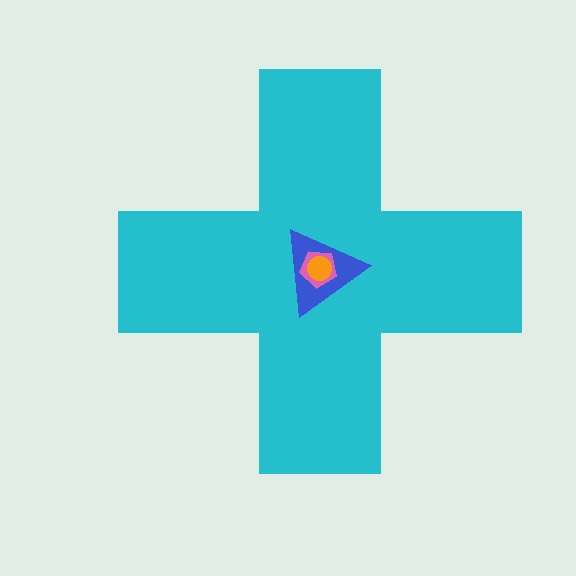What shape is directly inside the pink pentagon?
The orange circle.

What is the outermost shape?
The cyan cross.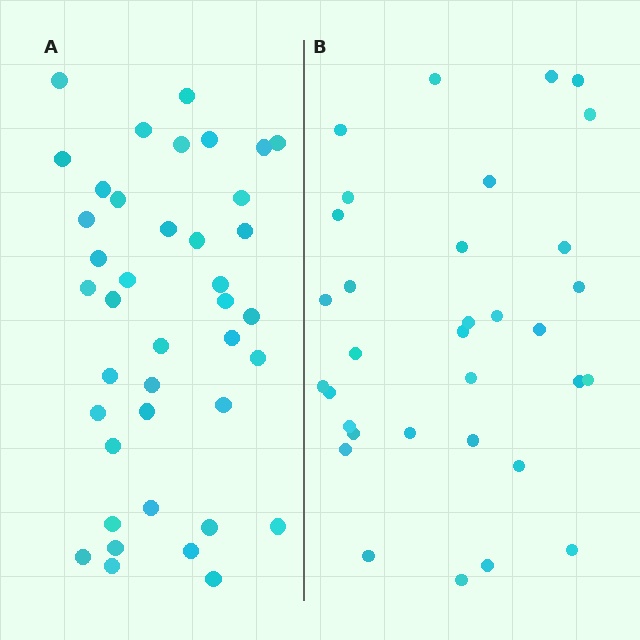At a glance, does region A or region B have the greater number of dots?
Region A (the left region) has more dots.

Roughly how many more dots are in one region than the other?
Region A has roughly 8 or so more dots than region B.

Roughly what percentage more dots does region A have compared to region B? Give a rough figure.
About 20% more.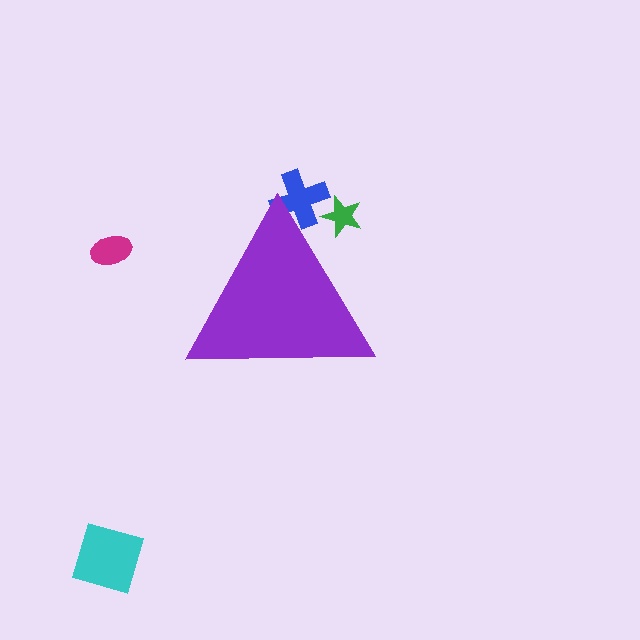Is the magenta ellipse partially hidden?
No, the magenta ellipse is fully visible.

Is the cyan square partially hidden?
No, the cyan square is fully visible.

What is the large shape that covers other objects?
A purple triangle.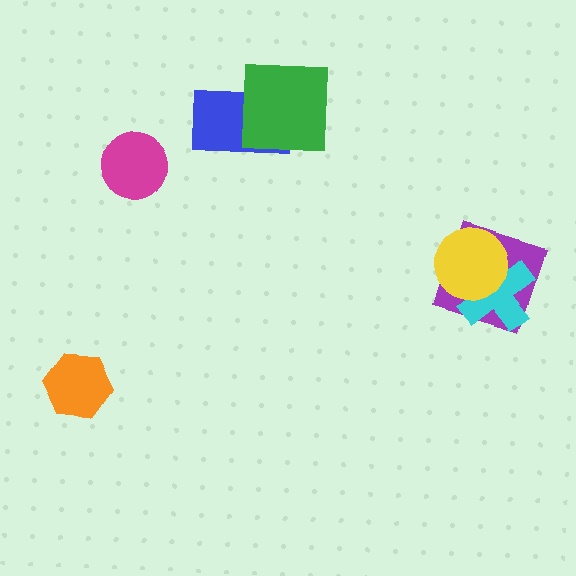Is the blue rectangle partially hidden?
Yes, it is partially covered by another shape.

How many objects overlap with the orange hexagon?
0 objects overlap with the orange hexagon.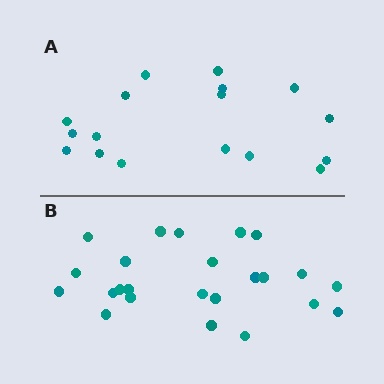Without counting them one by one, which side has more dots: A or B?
Region B (the bottom region) has more dots.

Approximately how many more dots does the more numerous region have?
Region B has roughly 8 or so more dots than region A.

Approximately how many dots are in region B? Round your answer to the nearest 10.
About 20 dots. (The exact count is 24, which rounds to 20.)